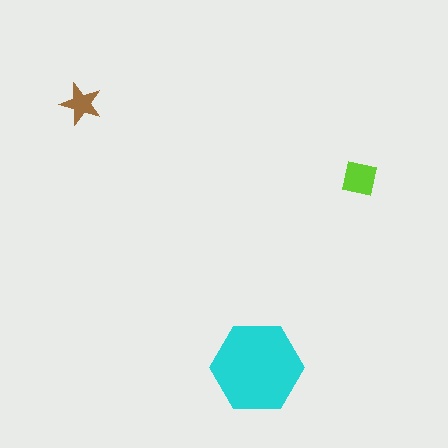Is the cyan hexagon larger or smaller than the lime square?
Larger.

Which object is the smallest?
The brown star.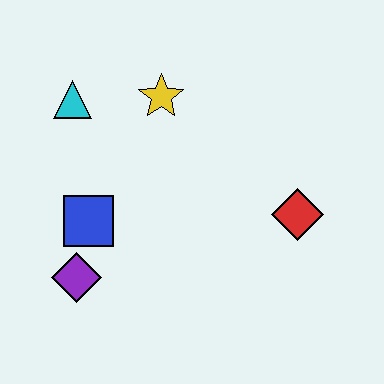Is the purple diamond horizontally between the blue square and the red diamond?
No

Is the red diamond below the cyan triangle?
Yes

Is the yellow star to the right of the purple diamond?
Yes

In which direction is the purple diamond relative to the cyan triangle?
The purple diamond is below the cyan triangle.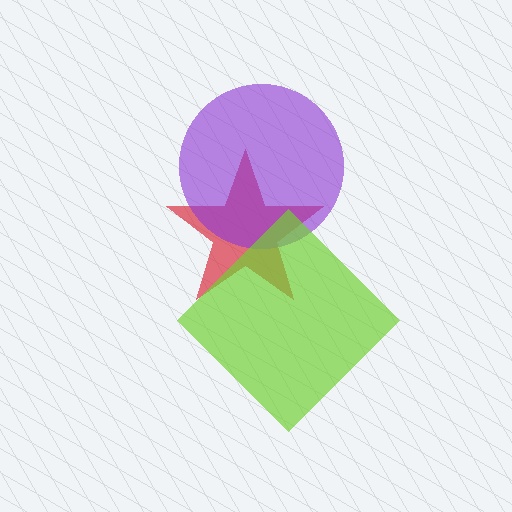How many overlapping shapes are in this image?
There are 3 overlapping shapes in the image.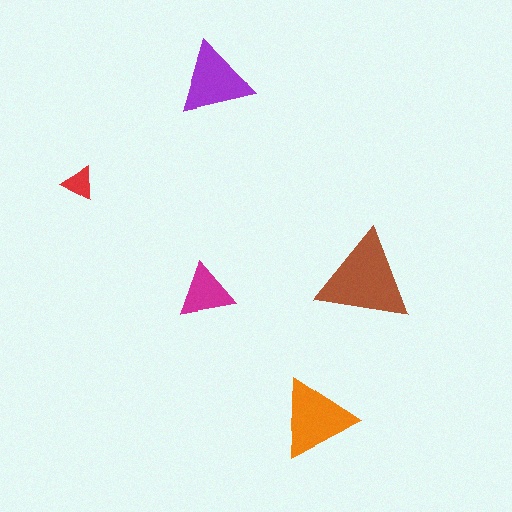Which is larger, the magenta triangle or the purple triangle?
The purple one.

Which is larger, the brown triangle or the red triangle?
The brown one.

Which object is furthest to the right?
The brown triangle is rightmost.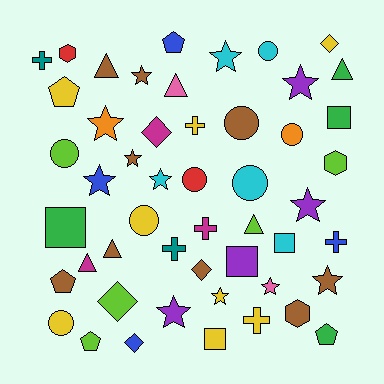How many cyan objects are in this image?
There are 5 cyan objects.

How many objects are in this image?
There are 50 objects.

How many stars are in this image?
There are 12 stars.